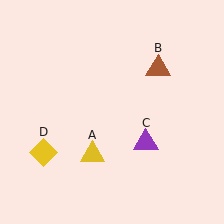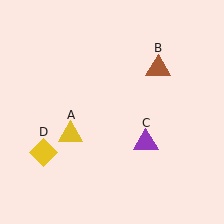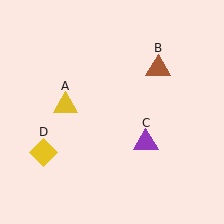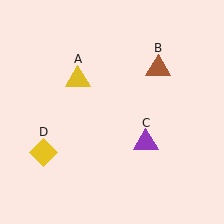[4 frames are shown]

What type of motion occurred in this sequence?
The yellow triangle (object A) rotated clockwise around the center of the scene.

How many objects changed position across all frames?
1 object changed position: yellow triangle (object A).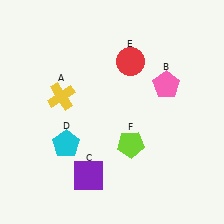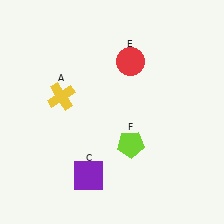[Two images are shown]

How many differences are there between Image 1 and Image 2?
There are 2 differences between the two images.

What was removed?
The pink pentagon (B), the cyan pentagon (D) were removed in Image 2.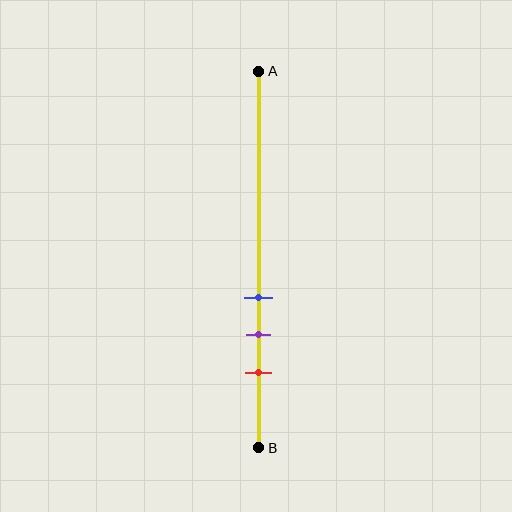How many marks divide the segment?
There are 3 marks dividing the segment.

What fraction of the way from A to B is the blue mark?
The blue mark is approximately 60% (0.6) of the way from A to B.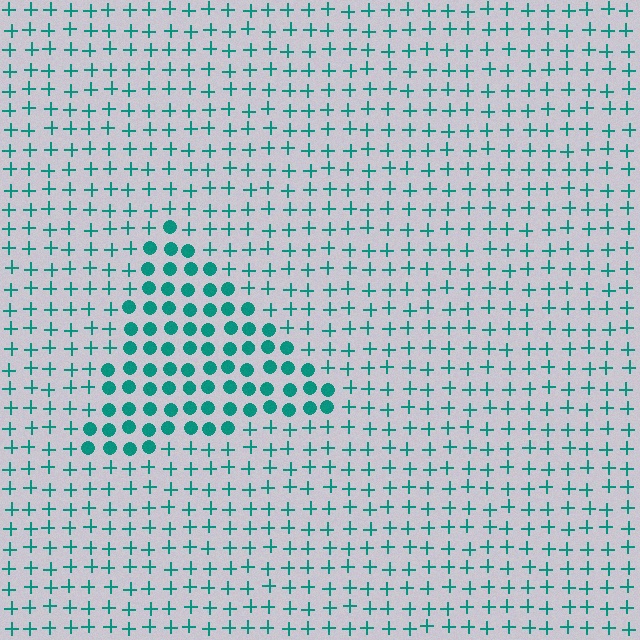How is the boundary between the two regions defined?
The boundary is defined by a change in element shape: circles inside vs. plus signs outside. All elements share the same color and spacing.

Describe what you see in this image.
The image is filled with small teal elements arranged in a uniform grid. A triangle-shaped region contains circles, while the surrounding area contains plus signs. The boundary is defined purely by the change in element shape.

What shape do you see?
I see a triangle.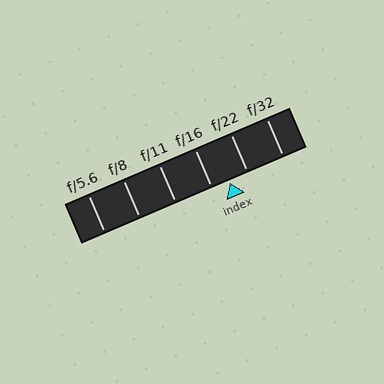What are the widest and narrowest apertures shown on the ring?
The widest aperture shown is f/5.6 and the narrowest is f/32.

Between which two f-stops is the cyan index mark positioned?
The index mark is between f/16 and f/22.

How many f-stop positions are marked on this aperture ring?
There are 6 f-stop positions marked.